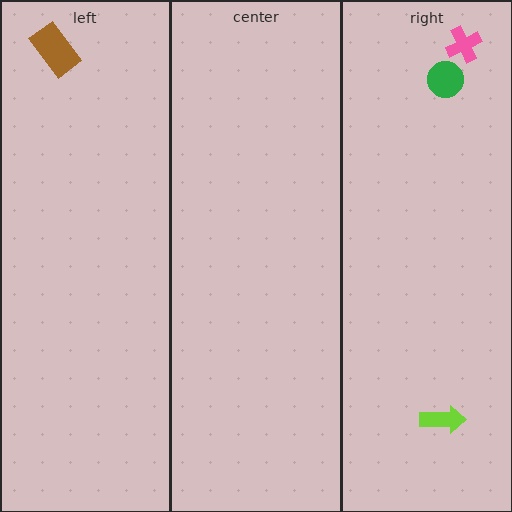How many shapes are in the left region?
1.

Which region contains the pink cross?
The right region.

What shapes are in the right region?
The pink cross, the lime arrow, the green circle.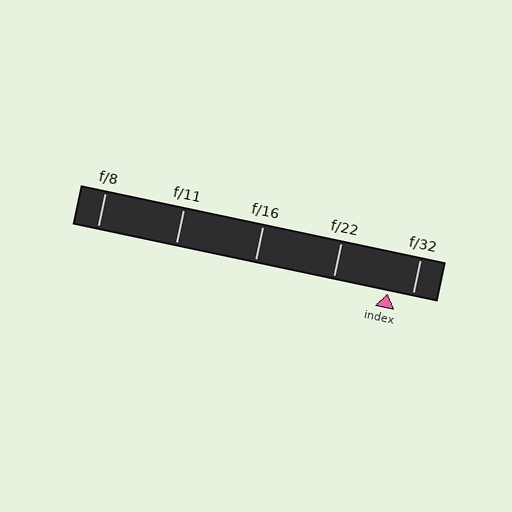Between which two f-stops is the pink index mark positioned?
The index mark is between f/22 and f/32.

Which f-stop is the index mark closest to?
The index mark is closest to f/32.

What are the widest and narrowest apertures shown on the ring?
The widest aperture shown is f/8 and the narrowest is f/32.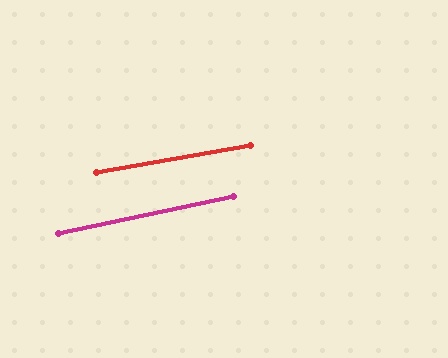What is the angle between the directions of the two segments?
Approximately 2 degrees.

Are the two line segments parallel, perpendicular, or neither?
Parallel — their directions differ by only 1.5°.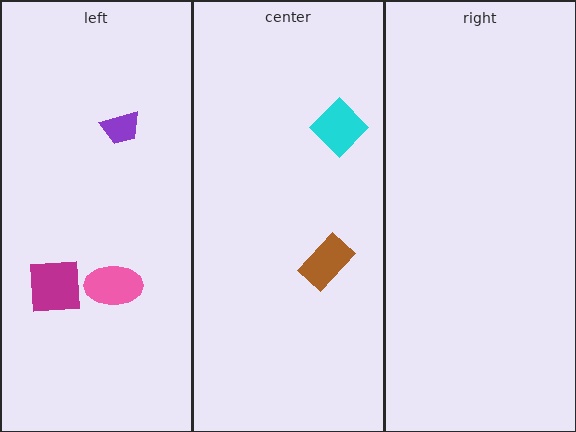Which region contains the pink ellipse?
The left region.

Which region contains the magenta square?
The left region.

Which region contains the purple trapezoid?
The left region.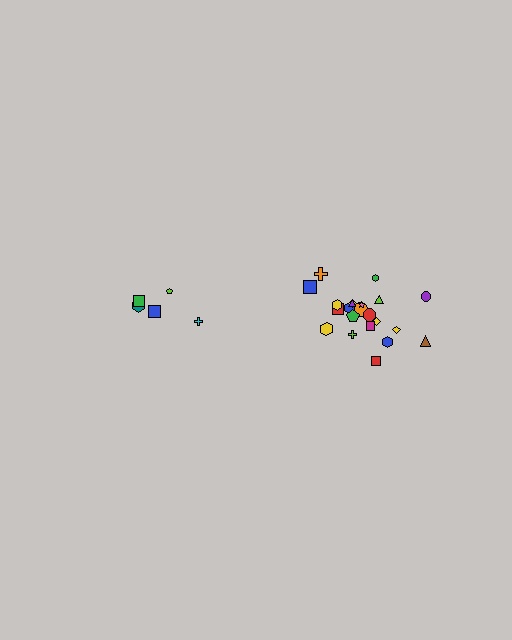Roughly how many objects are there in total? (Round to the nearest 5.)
Roughly 25 objects in total.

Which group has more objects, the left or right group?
The right group.